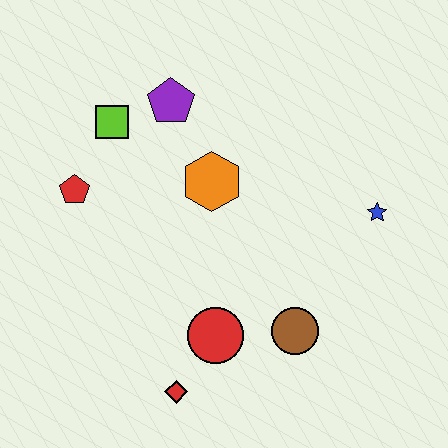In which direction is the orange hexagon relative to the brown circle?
The orange hexagon is above the brown circle.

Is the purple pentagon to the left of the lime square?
No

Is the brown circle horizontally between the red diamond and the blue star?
Yes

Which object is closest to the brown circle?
The red circle is closest to the brown circle.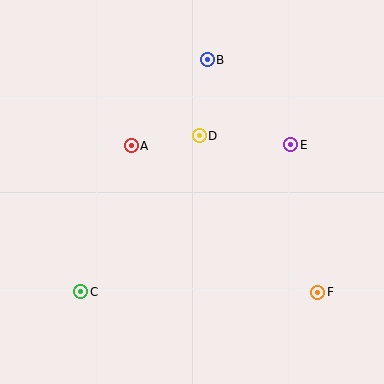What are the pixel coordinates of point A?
Point A is at (131, 146).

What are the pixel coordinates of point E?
Point E is at (291, 145).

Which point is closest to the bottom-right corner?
Point F is closest to the bottom-right corner.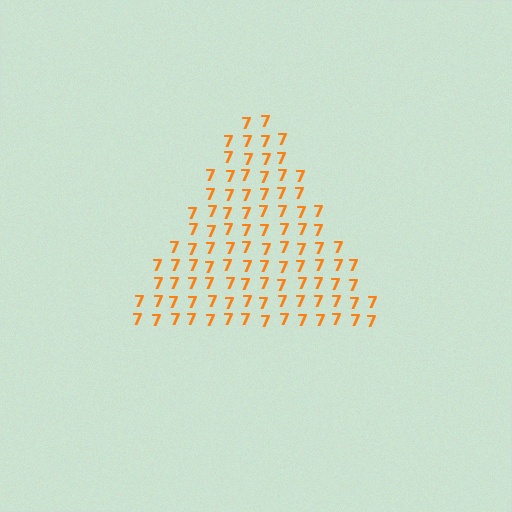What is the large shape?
The large shape is a triangle.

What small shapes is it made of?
It is made of small digit 7's.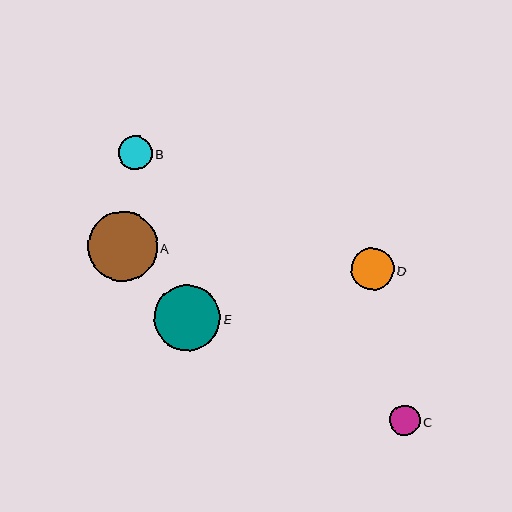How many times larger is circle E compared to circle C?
Circle E is approximately 2.2 times the size of circle C.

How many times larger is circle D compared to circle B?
Circle D is approximately 1.3 times the size of circle B.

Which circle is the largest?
Circle A is the largest with a size of approximately 70 pixels.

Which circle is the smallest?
Circle C is the smallest with a size of approximately 31 pixels.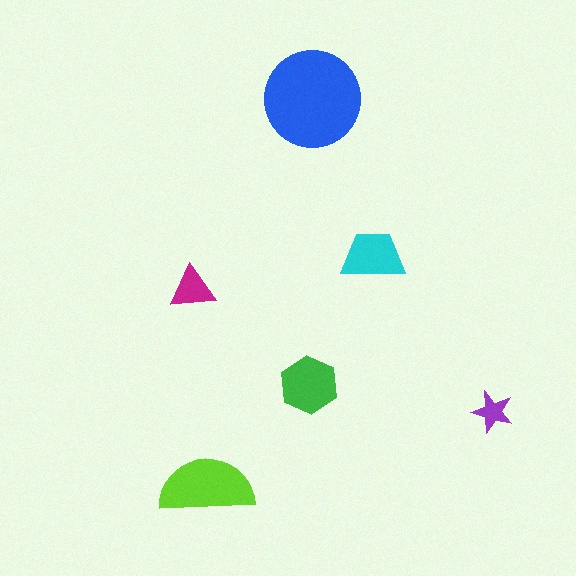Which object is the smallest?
The purple star.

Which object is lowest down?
The lime semicircle is bottommost.